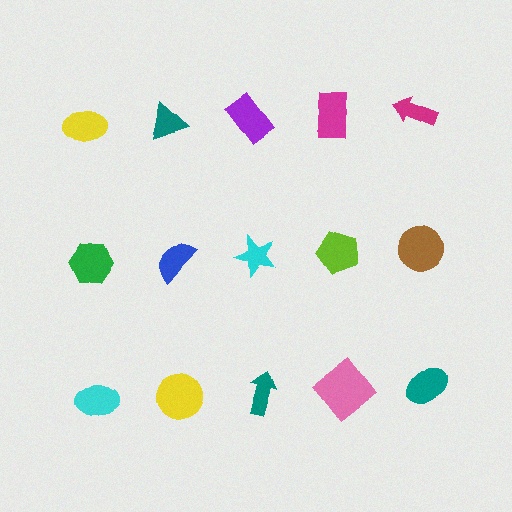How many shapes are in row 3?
5 shapes.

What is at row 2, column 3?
A cyan star.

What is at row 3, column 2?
A yellow circle.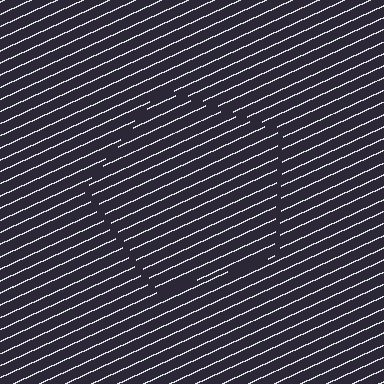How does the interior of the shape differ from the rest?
The interior of the shape contains the same grating, shifted by half a period — the contour is defined by the phase discontinuity where line-ends from the inner and outer gratings abut.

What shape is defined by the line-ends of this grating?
An illusory pentagon. The interior of the shape contains the same grating, shifted by half a period — the contour is defined by the phase discontinuity where line-ends from the inner and outer gratings abut.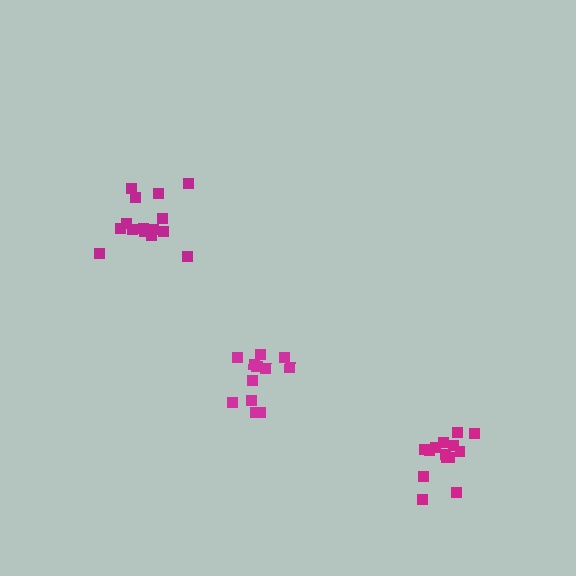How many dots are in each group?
Group 1: 15 dots, Group 2: 14 dots, Group 3: 12 dots (41 total).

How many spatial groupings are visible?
There are 3 spatial groupings.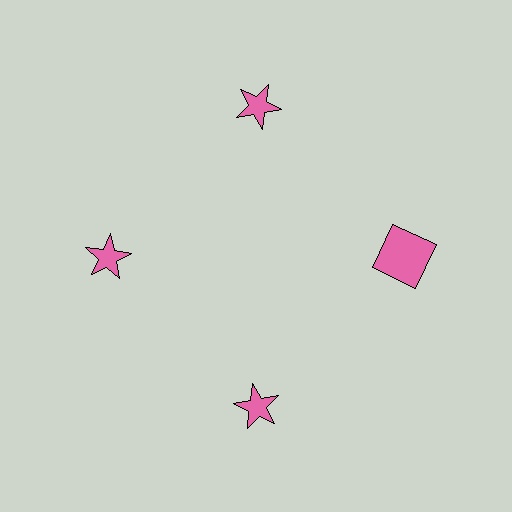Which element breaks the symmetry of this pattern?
The pink square at roughly the 3 o'clock position breaks the symmetry. All other shapes are pink stars.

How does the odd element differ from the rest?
It has a different shape: square instead of star.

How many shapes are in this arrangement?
There are 4 shapes arranged in a ring pattern.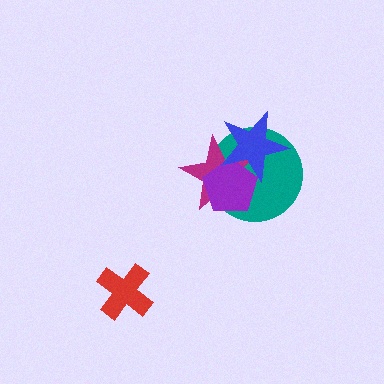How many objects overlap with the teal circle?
3 objects overlap with the teal circle.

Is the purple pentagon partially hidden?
Yes, it is partially covered by another shape.